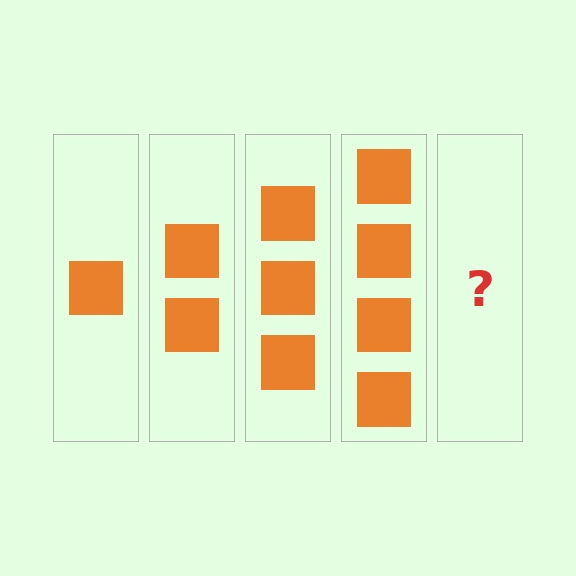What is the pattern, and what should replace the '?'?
The pattern is that each step adds one more square. The '?' should be 5 squares.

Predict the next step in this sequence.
The next step is 5 squares.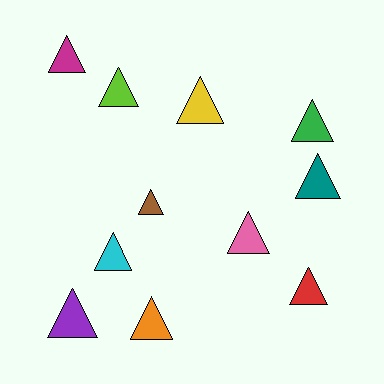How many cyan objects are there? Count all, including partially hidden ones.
There is 1 cyan object.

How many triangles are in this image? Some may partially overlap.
There are 11 triangles.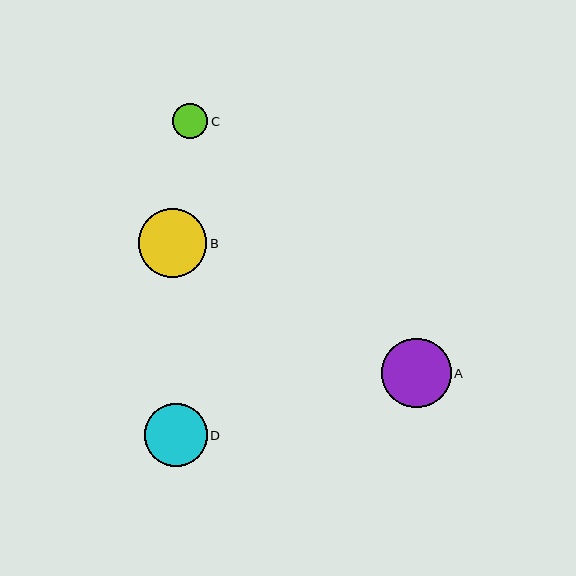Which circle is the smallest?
Circle C is the smallest with a size of approximately 35 pixels.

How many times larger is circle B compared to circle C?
Circle B is approximately 2.0 times the size of circle C.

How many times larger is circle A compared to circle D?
Circle A is approximately 1.1 times the size of circle D.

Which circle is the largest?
Circle A is the largest with a size of approximately 69 pixels.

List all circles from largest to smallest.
From largest to smallest: A, B, D, C.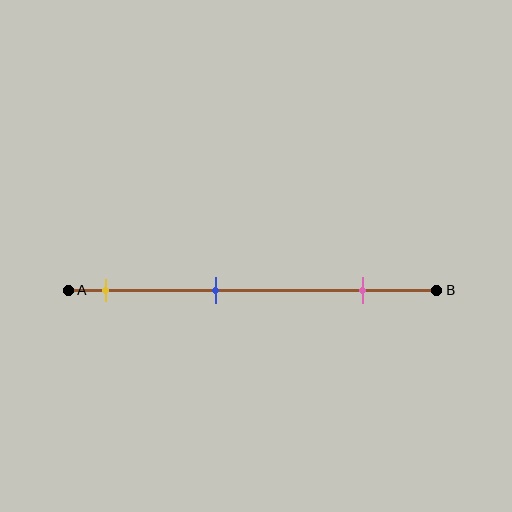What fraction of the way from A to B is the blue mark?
The blue mark is approximately 40% (0.4) of the way from A to B.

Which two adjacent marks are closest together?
The yellow and blue marks are the closest adjacent pair.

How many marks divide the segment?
There are 3 marks dividing the segment.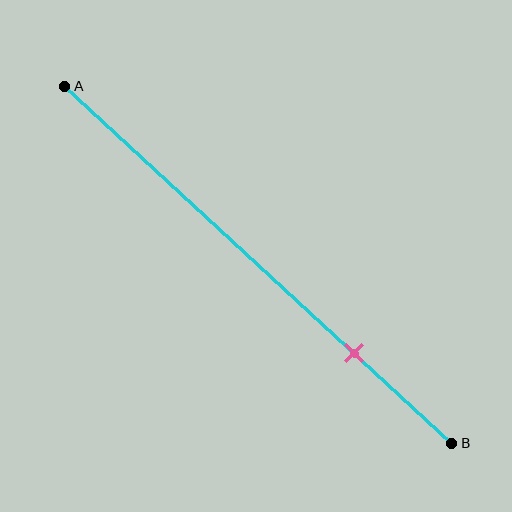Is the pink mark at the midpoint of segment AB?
No, the mark is at about 75% from A, not at the 50% midpoint.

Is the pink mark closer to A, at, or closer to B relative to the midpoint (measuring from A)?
The pink mark is closer to point B than the midpoint of segment AB.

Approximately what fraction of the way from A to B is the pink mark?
The pink mark is approximately 75% of the way from A to B.